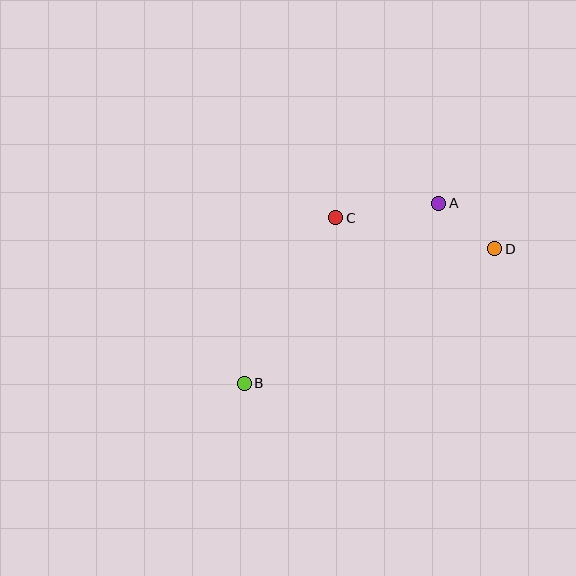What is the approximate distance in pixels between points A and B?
The distance between A and B is approximately 265 pixels.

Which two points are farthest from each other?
Points B and D are farthest from each other.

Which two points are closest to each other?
Points A and D are closest to each other.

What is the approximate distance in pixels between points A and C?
The distance between A and C is approximately 104 pixels.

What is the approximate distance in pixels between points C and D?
The distance between C and D is approximately 162 pixels.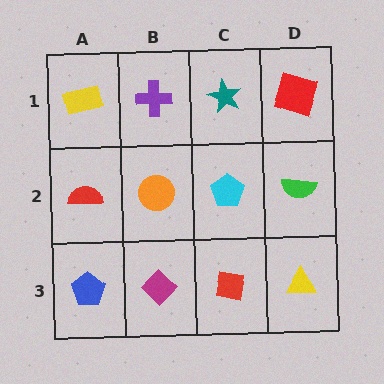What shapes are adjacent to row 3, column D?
A green semicircle (row 2, column D), a red square (row 3, column C).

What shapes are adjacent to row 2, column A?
A yellow rectangle (row 1, column A), a blue pentagon (row 3, column A), an orange circle (row 2, column B).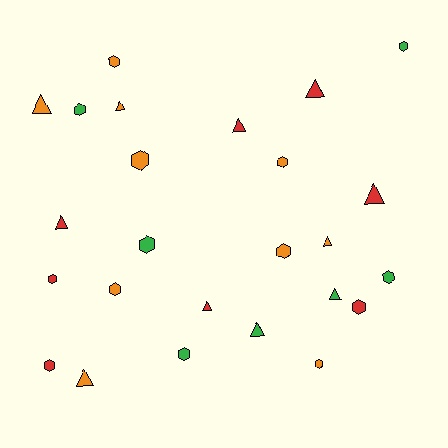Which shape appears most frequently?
Hexagon, with 14 objects.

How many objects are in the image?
There are 25 objects.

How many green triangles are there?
There are 2 green triangles.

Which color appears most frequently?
Orange, with 10 objects.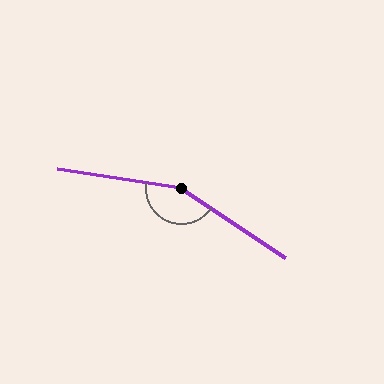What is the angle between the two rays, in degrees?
Approximately 156 degrees.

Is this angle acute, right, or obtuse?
It is obtuse.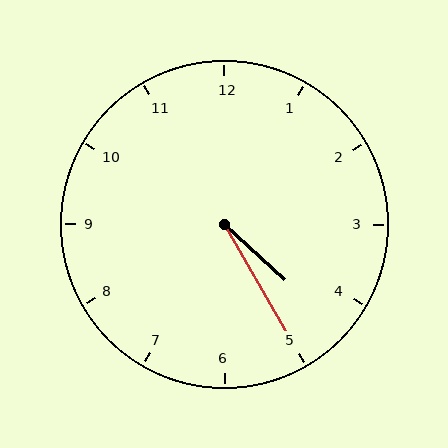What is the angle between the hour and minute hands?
Approximately 18 degrees.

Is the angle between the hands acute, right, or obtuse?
It is acute.